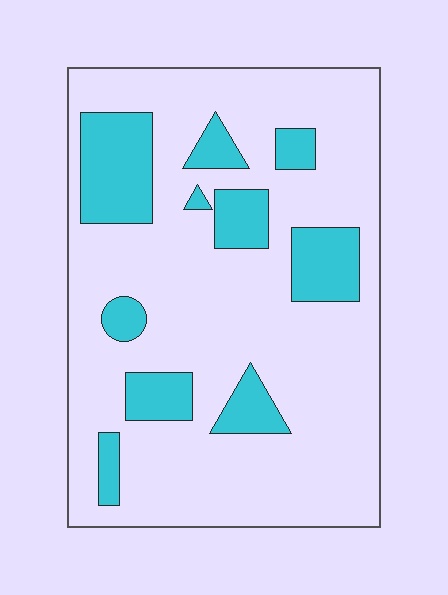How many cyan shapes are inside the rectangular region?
10.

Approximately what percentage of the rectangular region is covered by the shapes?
Approximately 20%.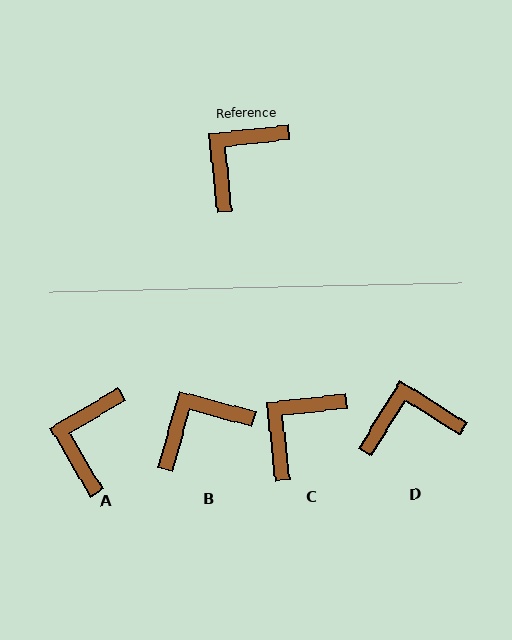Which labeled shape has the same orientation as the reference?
C.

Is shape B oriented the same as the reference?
No, it is off by about 21 degrees.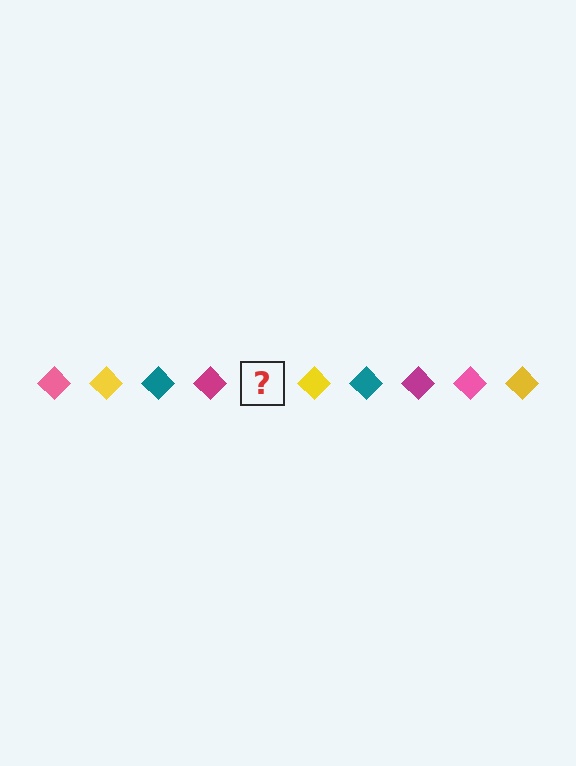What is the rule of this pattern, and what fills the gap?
The rule is that the pattern cycles through pink, yellow, teal, magenta diamonds. The gap should be filled with a pink diamond.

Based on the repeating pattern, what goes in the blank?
The blank should be a pink diamond.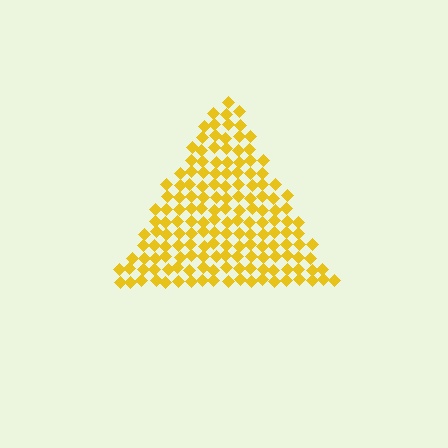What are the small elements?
The small elements are diamonds.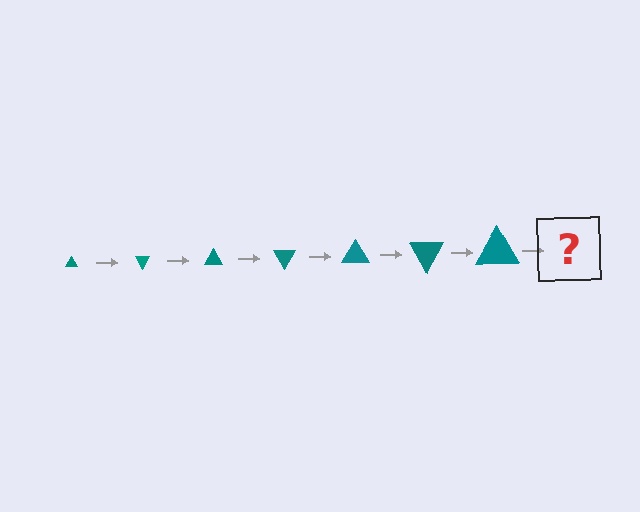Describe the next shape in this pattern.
It should be a triangle, larger than the previous one and rotated 420 degrees from the start.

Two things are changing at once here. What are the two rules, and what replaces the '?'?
The two rules are that the triangle grows larger each step and it rotates 60 degrees each step. The '?' should be a triangle, larger than the previous one and rotated 420 degrees from the start.